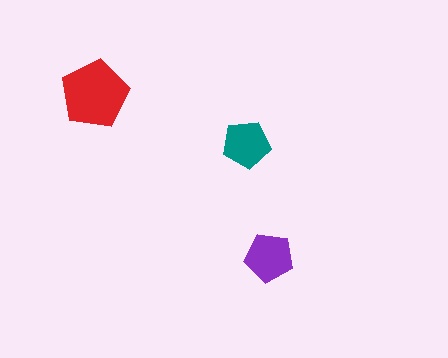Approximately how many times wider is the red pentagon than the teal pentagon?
About 1.5 times wider.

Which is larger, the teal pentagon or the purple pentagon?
The purple one.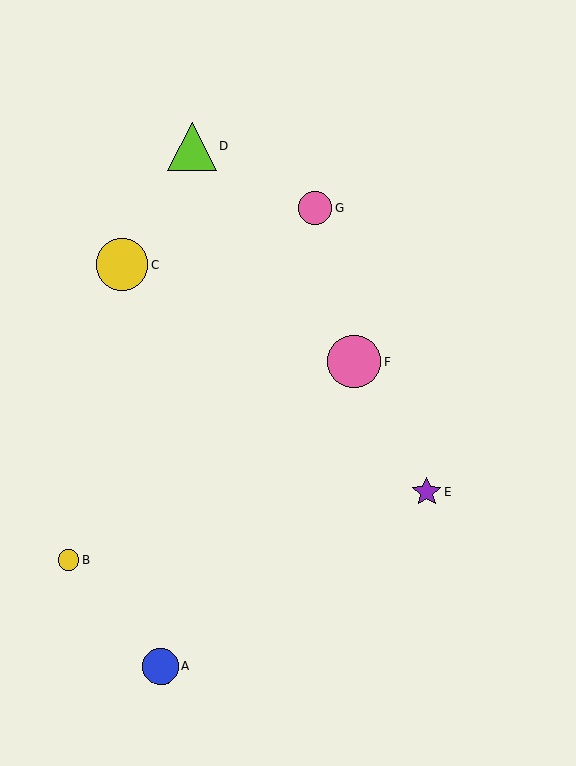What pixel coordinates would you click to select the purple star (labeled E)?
Click at (427, 492) to select the purple star E.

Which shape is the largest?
The pink circle (labeled F) is the largest.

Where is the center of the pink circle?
The center of the pink circle is at (315, 208).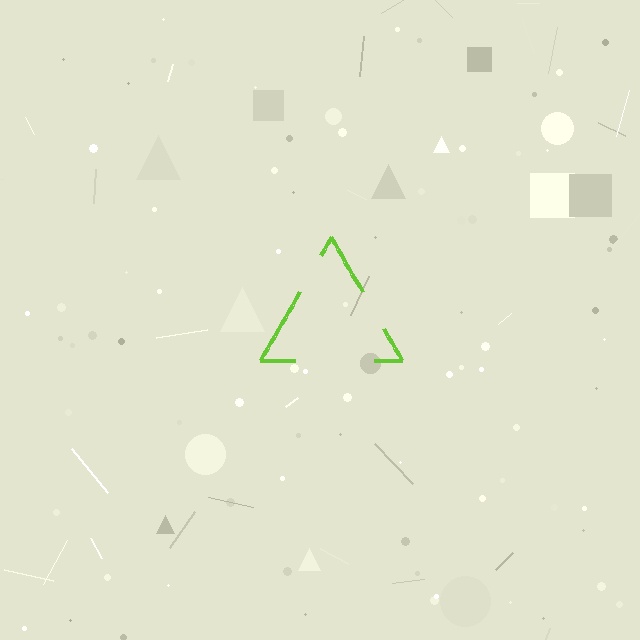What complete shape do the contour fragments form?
The contour fragments form a triangle.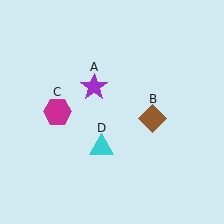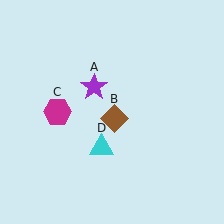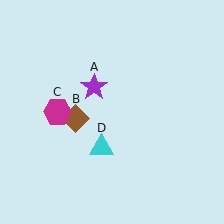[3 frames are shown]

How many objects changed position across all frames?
1 object changed position: brown diamond (object B).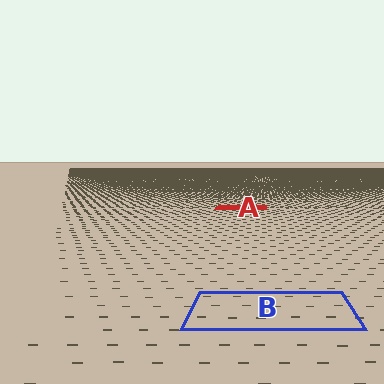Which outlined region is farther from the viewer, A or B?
Region A is farther from the viewer — the texture elements inside it appear smaller and more densely packed.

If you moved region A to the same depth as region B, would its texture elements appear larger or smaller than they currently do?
They would appear larger. At a closer depth, the same texture elements are projected at a bigger on-screen size.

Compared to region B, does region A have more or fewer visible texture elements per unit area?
Region A has more texture elements per unit area — they are packed more densely because it is farther away.